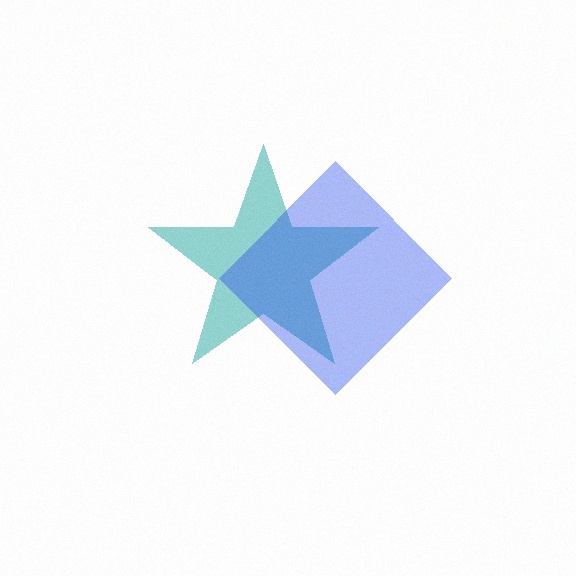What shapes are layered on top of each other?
The layered shapes are: a teal star, a blue diamond.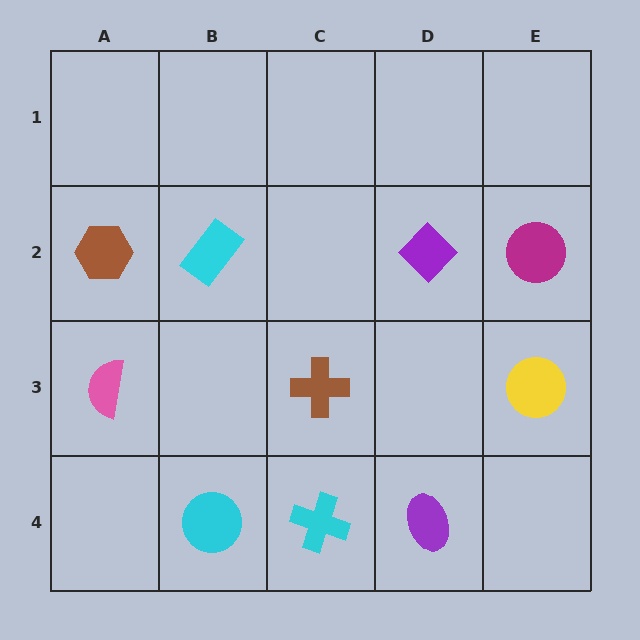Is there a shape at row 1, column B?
No, that cell is empty.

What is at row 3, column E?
A yellow circle.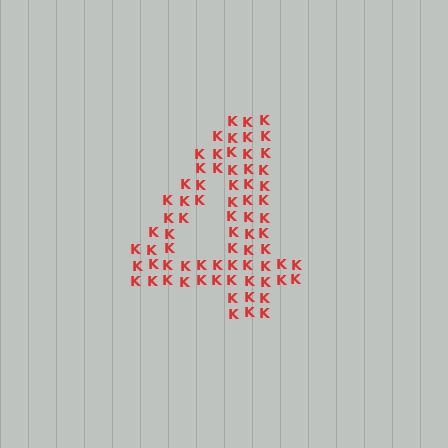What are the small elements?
The small elements are letter K's.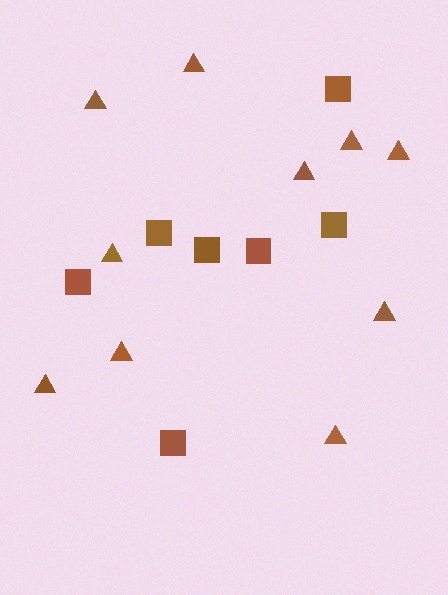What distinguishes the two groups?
There are 2 groups: one group of squares (7) and one group of triangles (10).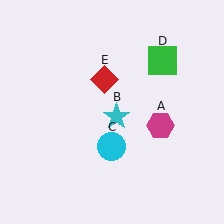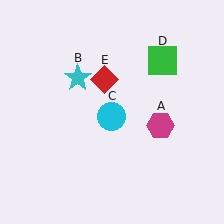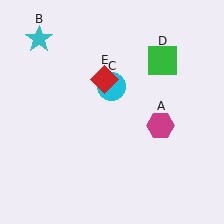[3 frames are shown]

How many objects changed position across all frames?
2 objects changed position: cyan star (object B), cyan circle (object C).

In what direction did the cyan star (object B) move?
The cyan star (object B) moved up and to the left.